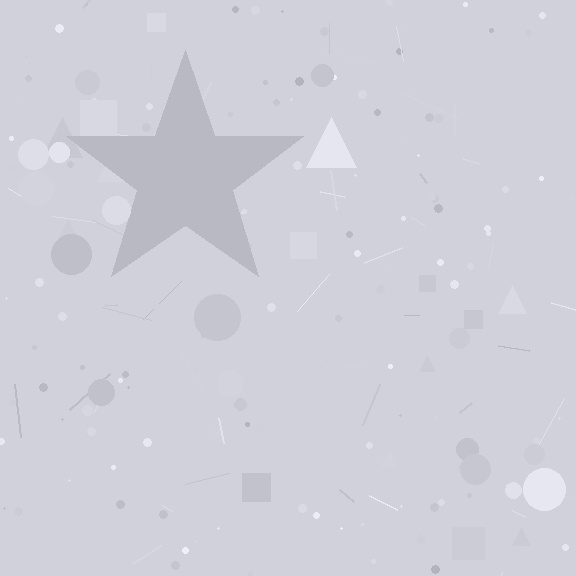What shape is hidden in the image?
A star is hidden in the image.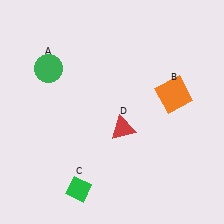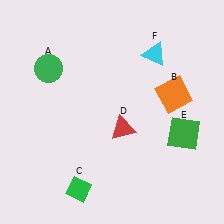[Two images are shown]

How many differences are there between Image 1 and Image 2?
There are 2 differences between the two images.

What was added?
A green square (E), a cyan triangle (F) were added in Image 2.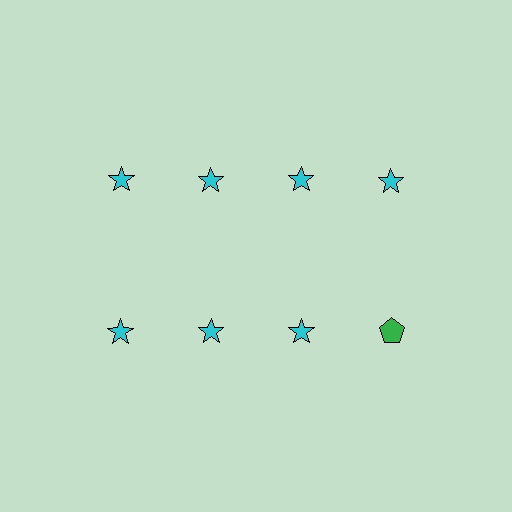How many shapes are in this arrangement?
There are 8 shapes arranged in a grid pattern.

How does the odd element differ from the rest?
It differs in both color (green instead of cyan) and shape (pentagon instead of star).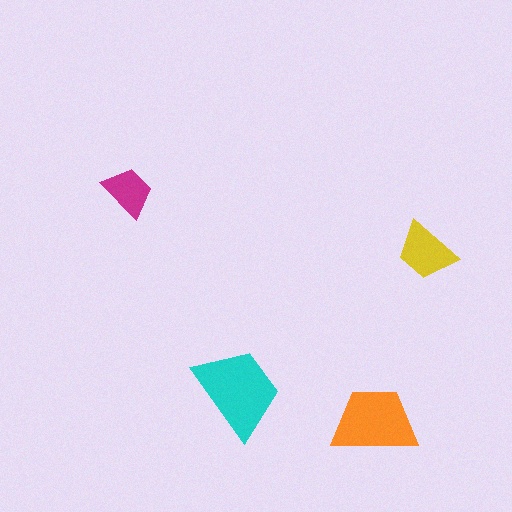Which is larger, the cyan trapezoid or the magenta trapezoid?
The cyan one.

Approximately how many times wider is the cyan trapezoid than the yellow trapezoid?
About 1.5 times wider.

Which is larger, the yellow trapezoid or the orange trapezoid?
The orange one.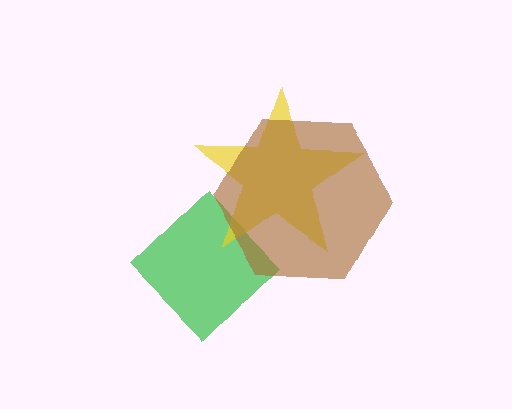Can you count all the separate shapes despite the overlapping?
Yes, there are 3 separate shapes.